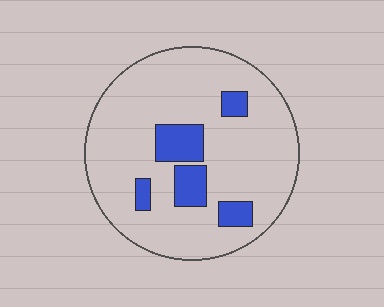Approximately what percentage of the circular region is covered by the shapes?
Approximately 15%.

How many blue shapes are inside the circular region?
5.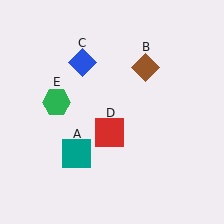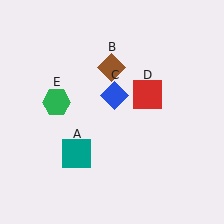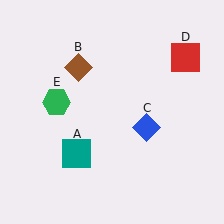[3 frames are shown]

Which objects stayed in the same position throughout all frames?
Teal square (object A) and green hexagon (object E) remained stationary.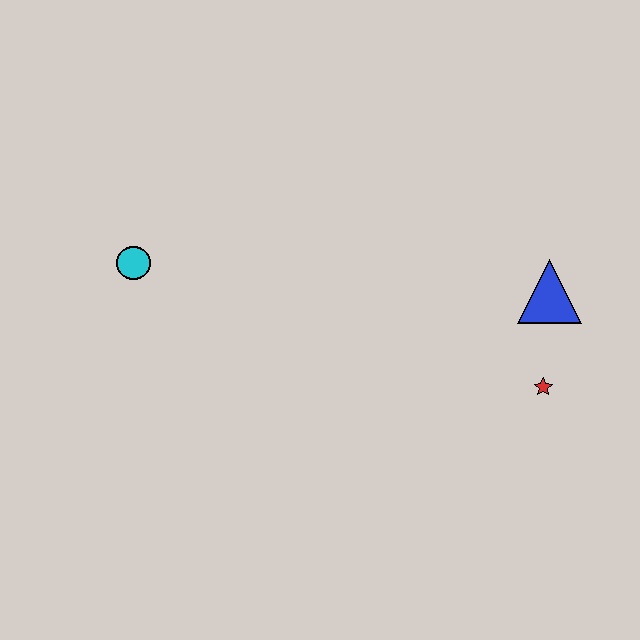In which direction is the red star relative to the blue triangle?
The red star is below the blue triangle.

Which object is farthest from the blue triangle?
The cyan circle is farthest from the blue triangle.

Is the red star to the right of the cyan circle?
Yes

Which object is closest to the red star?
The blue triangle is closest to the red star.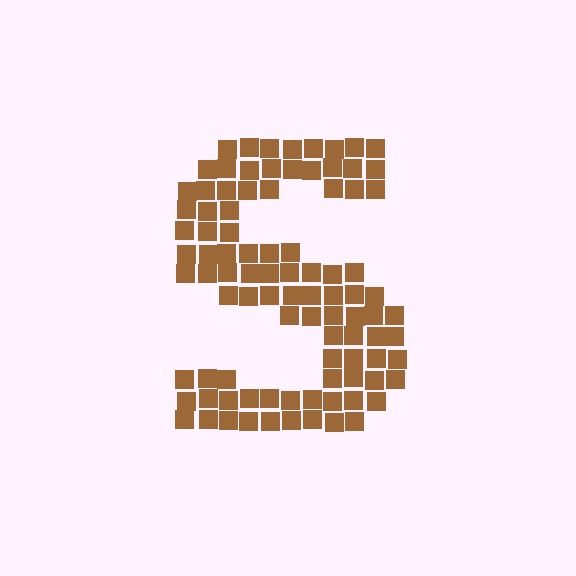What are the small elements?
The small elements are squares.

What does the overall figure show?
The overall figure shows the letter S.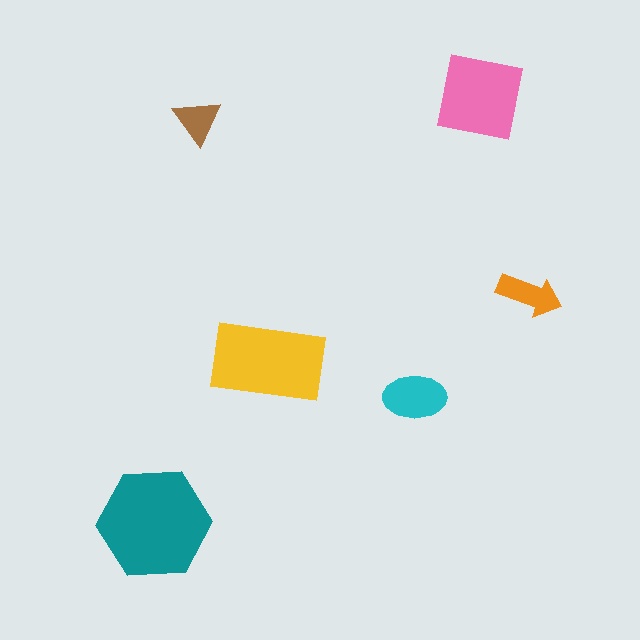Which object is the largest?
The teal hexagon.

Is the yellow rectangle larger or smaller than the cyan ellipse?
Larger.